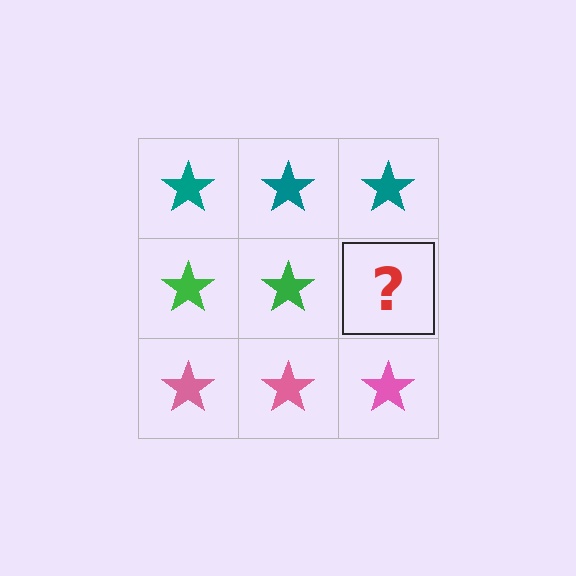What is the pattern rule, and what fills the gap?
The rule is that each row has a consistent color. The gap should be filled with a green star.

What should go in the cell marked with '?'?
The missing cell should contain a green star.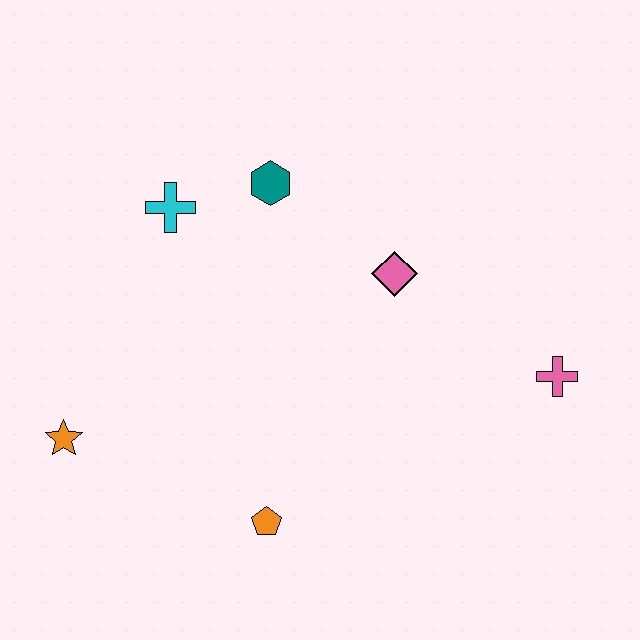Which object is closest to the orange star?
The orange pentagon is closest to the orange star.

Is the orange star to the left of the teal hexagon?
Yes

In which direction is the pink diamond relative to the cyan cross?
The pink diamond is to the right of the cyan cross.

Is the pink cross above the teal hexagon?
No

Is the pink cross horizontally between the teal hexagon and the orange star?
No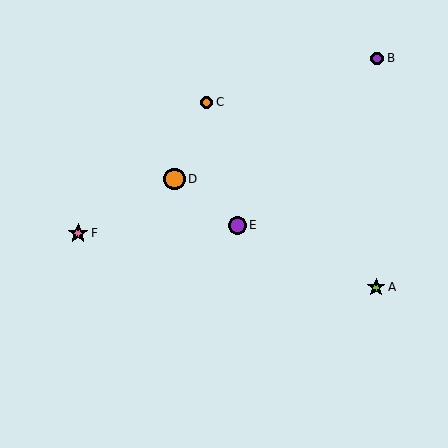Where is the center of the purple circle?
The center of the purple circle is at (377, 58).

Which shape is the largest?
The orange circle (labeled D) is the largest.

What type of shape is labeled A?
Shape A is a lime star.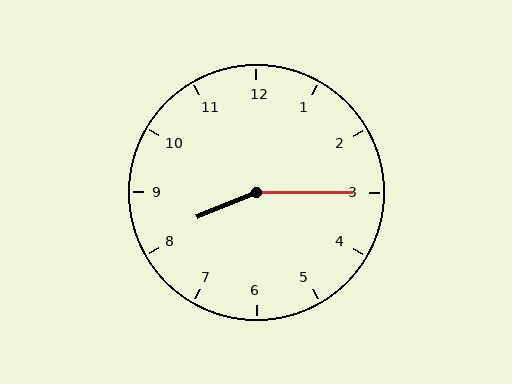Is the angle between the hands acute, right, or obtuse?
It is obtuse.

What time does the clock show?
8:15.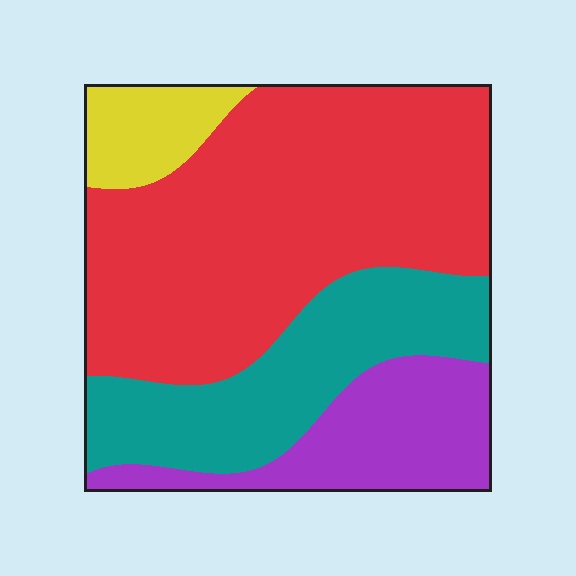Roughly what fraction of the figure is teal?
Teal takes up about one quarter (1/4) of the figure.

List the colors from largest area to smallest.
From largest to smallest: red, teal, purple, yellow.